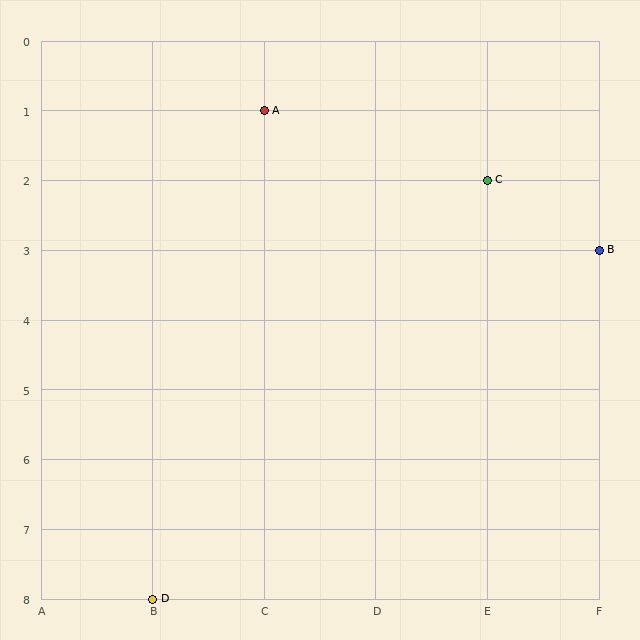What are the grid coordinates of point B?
Point B is at grid coordinates (F, 3).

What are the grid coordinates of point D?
Point D is at grid coordinates (B, 8).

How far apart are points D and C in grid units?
Points D and C are 3 columns and 6 rows apart (about 6.7 grid units diagonally).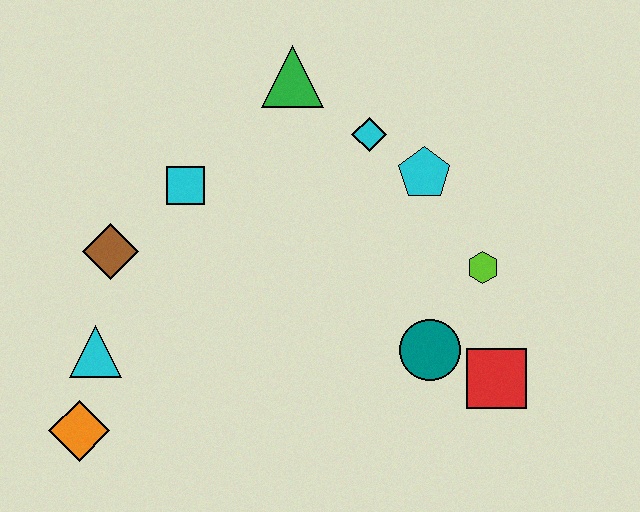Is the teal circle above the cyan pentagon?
No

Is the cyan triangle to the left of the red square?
Yes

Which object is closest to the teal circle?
The red square is closest to the teal circle.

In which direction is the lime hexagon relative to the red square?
The lime hexagon is above the red square.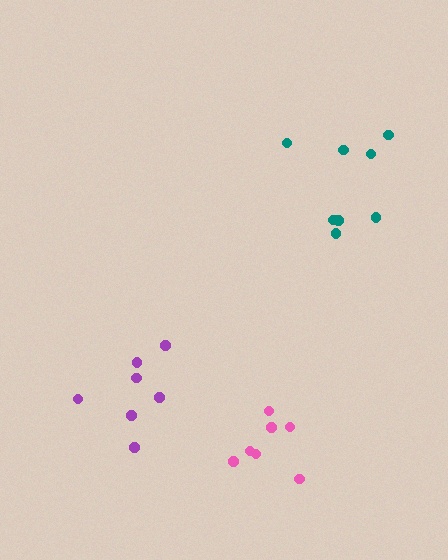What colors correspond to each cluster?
The clusters are colored: purple, pink, teal.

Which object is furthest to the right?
The teal cluster is rightmost.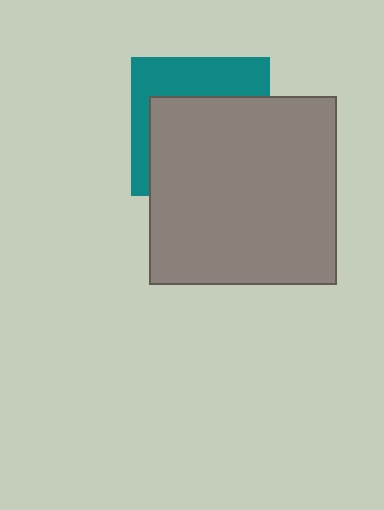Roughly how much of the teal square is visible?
A small part of it is visible (roughly 37%).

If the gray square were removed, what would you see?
You would see the complete teal square.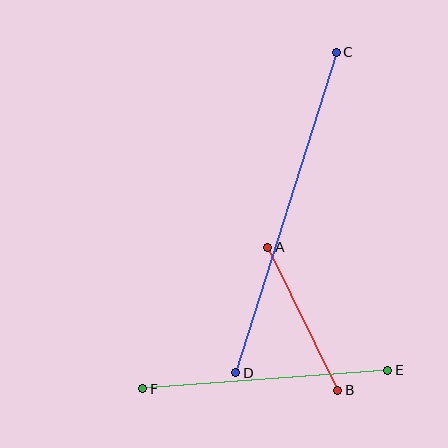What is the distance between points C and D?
The distance is approximately 336 pixels.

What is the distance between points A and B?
The distance is approximately 159 pixels.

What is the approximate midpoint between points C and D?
The midpoint is at approximately (286, 212) pixels.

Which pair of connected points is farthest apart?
Points C and D are farthest apart.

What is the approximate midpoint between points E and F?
The midpoint is at approximately (265, 379) pixels.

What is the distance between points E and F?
The distance is approximately 245 pixels.